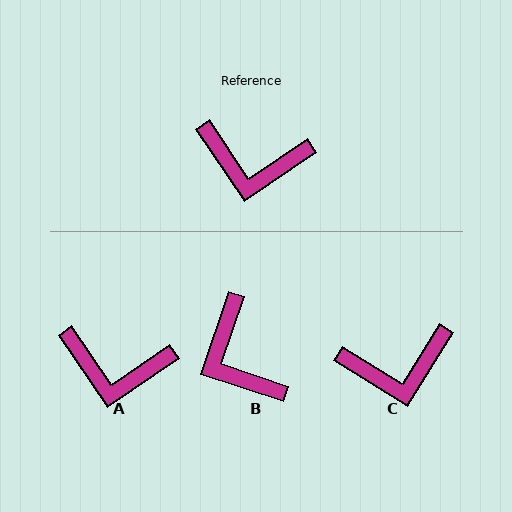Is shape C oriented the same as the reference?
No, it is off by about 24 degrees.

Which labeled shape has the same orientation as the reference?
A.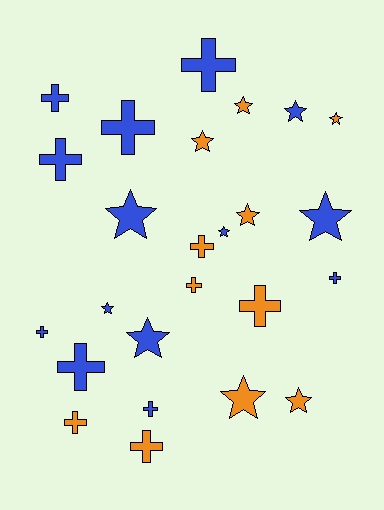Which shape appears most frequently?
Cross, with 13 objects.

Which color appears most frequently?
Blue, with 14 objects.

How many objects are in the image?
There are 25 objects.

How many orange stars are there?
There are 6 orange stars.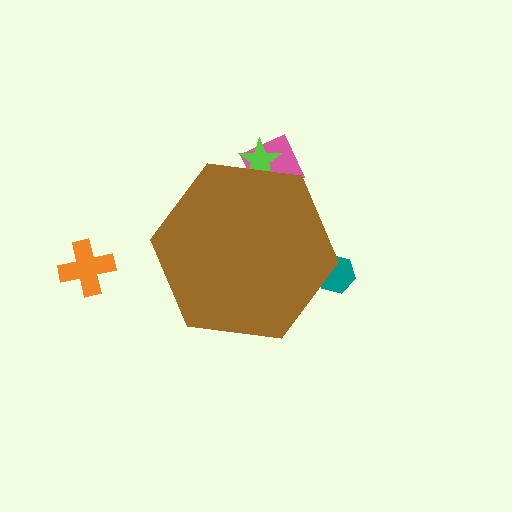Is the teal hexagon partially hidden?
Yes, the teal hexagon is partially hidden behind the brown hexagon.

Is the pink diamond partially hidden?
Yes, the pink diamond is partially hidden behind the brown hexagon.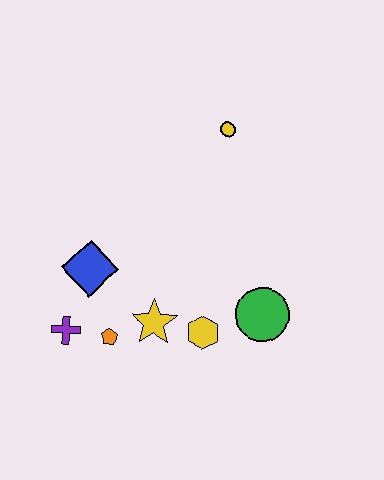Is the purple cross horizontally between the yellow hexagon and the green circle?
No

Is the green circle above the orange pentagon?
Yes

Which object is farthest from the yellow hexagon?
The yellow circle is farthest from the yellow hexagon.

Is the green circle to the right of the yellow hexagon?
Yes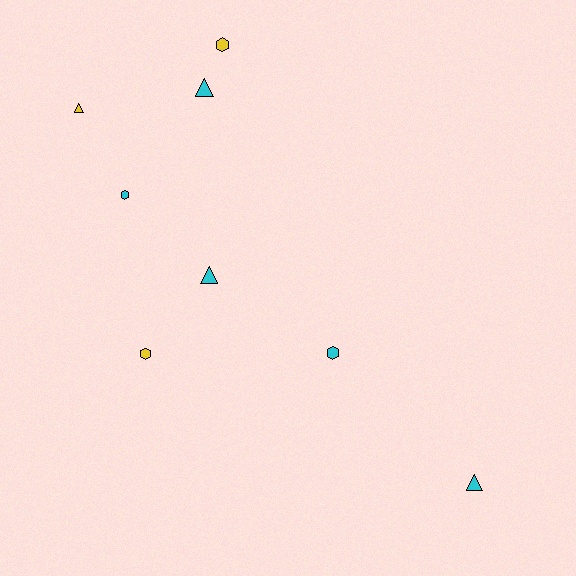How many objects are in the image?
There are 8 objects.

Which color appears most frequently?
Cyan, with 5 objects.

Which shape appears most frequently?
Triangle, with 4 objects.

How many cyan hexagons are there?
There are 2 cyan hexagons.